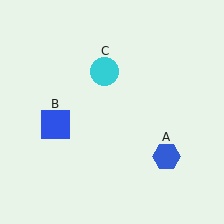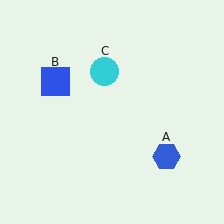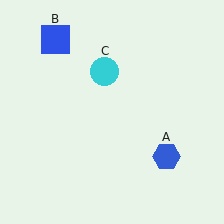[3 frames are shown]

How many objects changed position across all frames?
1 object changed position: blue square (object B).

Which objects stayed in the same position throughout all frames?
Blue hexagon (object A) and cyan circle (object C) remained stationary.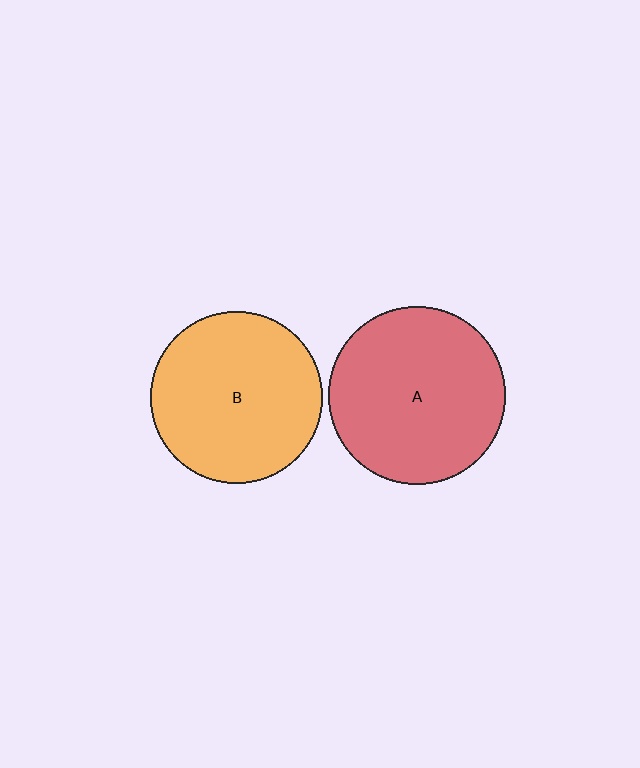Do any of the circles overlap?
No, none of the circles overlap.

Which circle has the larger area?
Circle A (red).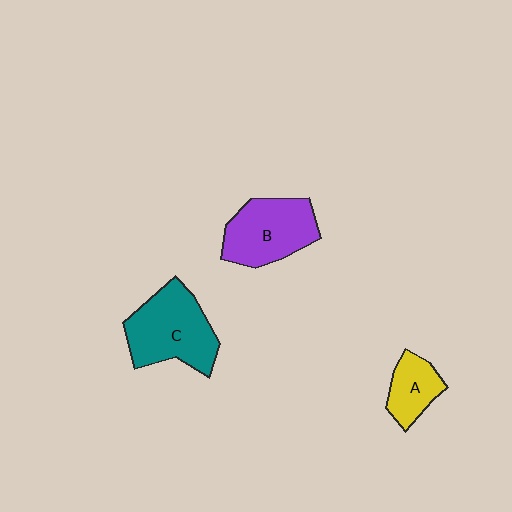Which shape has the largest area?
Shape C (teal).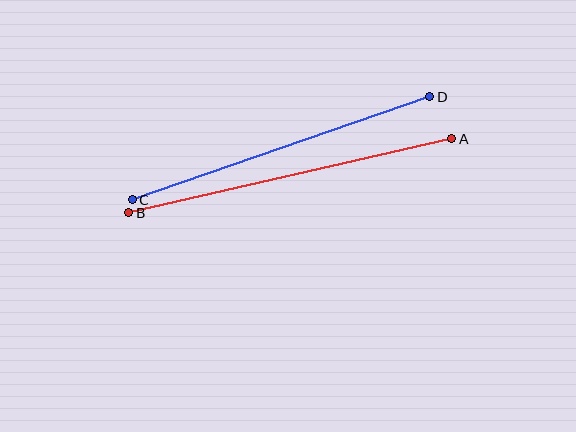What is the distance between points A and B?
The distance is approximately 332 pixels.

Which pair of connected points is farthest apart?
Points A and B are farthest apart.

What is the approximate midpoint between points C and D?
The midpoint is at approximately (281, 148) pixels.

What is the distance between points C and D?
The distance is approximately 315 pixels.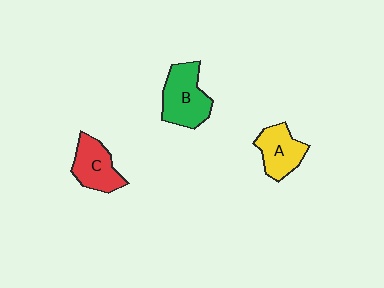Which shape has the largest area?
Shape B (green).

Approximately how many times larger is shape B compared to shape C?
Approximately 1.2 times.